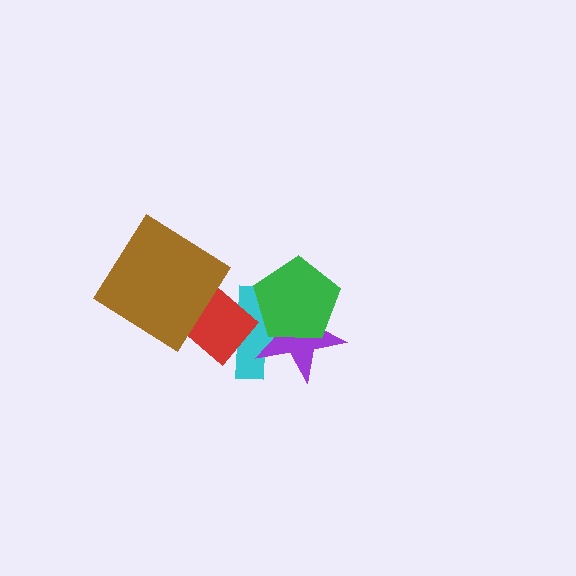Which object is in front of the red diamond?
The brown diamond is in front of the red diamond.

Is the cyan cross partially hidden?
Yes, it is partially covered by another shape.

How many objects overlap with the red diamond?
2 objects overlap with the red diamond.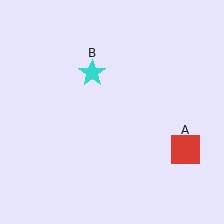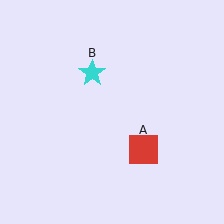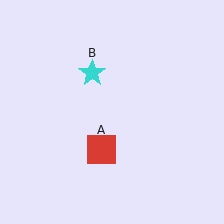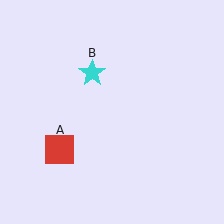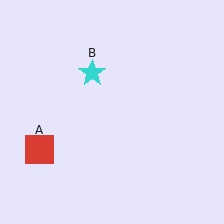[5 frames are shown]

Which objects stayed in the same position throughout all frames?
Cyan star (object B) remained stationary.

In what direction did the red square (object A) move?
The red square (object A) moved left.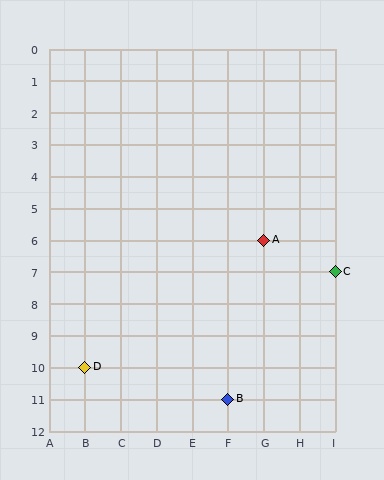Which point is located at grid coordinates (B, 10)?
Point D is at (B, 10).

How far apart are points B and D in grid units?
Points B and D are 4 columns and 1 row apart (about 4.1 grid units diagonally).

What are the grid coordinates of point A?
Point A is at grid coordinates (G, 6).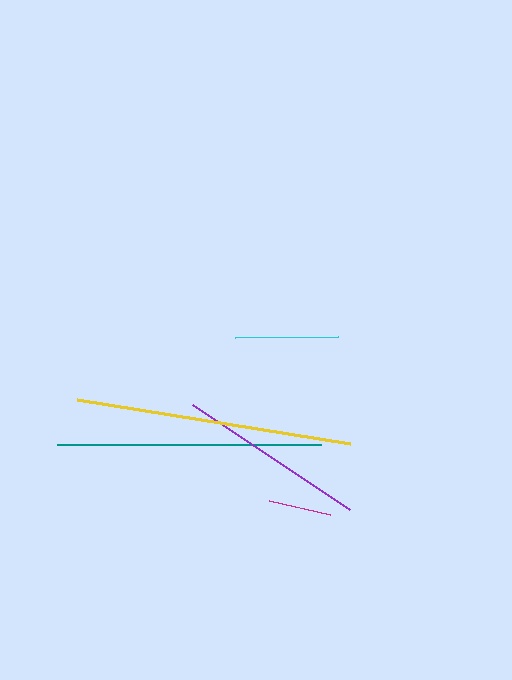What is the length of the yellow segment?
The yellow segment is approximately 277 pixels long.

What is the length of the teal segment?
The teal segment is approximately 263 pixels long.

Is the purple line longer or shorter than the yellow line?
The yellow line is longer than the purple line.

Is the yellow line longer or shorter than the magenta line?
The yellow line is longer than the magenta line.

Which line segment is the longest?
The yellow line is the longest at approximately 277 pixels.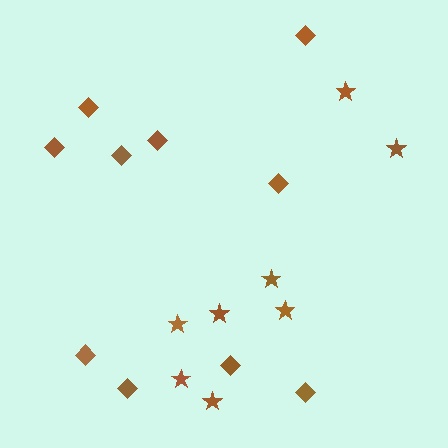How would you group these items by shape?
There are 2 groups: one group of stars (8) and one group of diamonds (10).